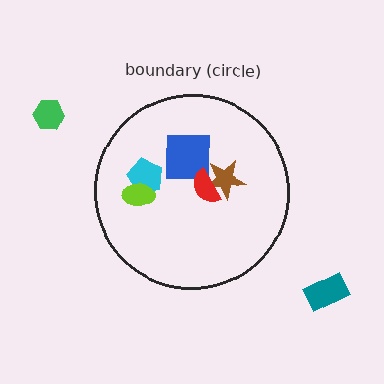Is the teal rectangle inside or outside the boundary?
Outside.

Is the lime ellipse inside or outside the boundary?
Inside.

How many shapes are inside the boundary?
5 inside, 2 outside.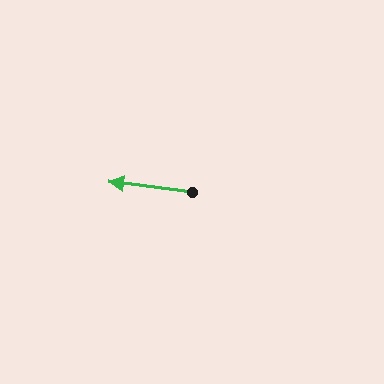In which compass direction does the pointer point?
West.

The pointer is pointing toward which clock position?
Roughly 9 o'clock.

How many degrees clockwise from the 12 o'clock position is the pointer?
Approximately 277 degrees.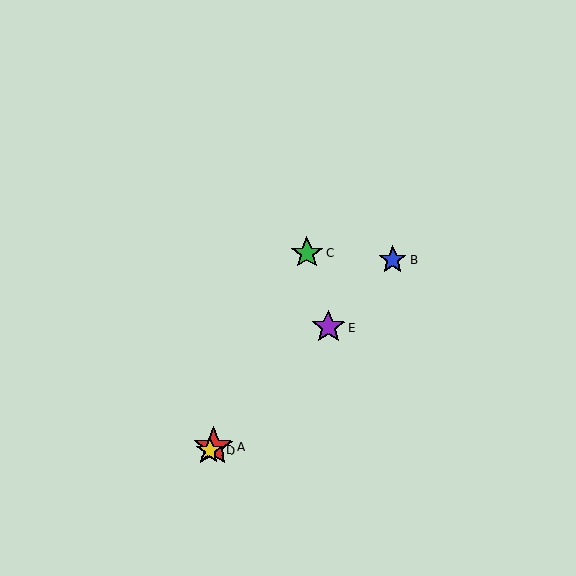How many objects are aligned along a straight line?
4 objects (A, B, D, E) are aligned along a straight line.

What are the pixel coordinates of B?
Object B is at (393, 260).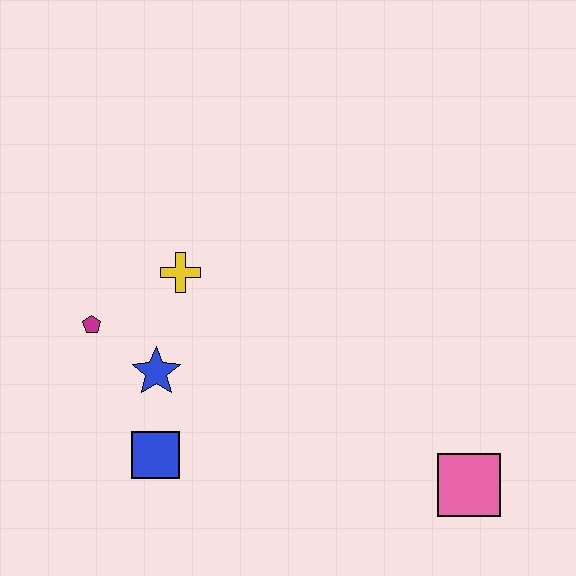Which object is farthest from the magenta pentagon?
The pink square is farthest from the magenta pentagon.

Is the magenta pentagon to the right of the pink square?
No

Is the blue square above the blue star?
No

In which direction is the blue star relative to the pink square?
The blue star is to the left of the pink square.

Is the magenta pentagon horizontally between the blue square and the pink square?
No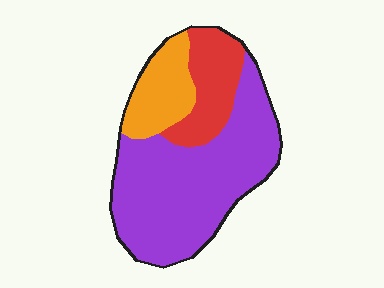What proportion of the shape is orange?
Orange covers roughly 20% of the shape.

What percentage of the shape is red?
Red covers about 20% of the shape.